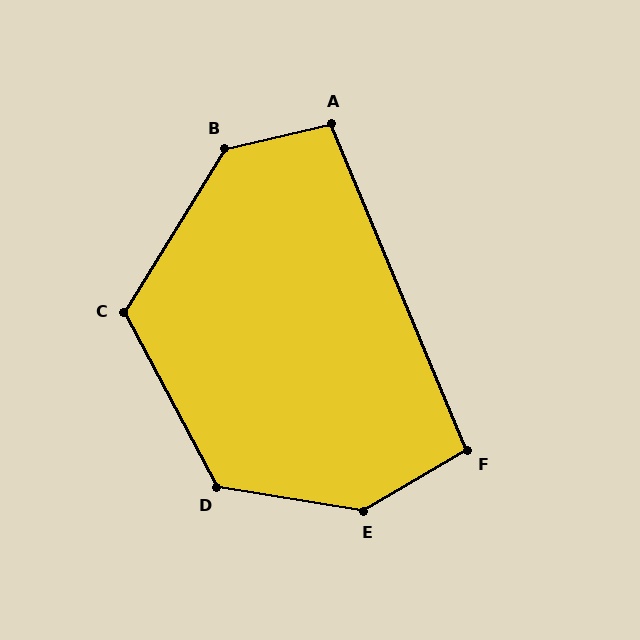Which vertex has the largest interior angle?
E, at approximately 140 degrees.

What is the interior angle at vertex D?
Approximately 128 degrees (obtuse).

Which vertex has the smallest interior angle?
F, at approximately 98 degrees.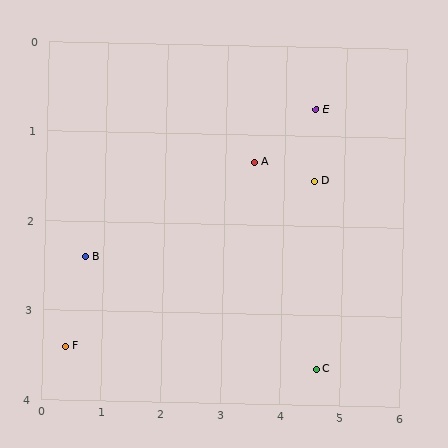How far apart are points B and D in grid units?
Points B and D are about 3.9 grid units apart.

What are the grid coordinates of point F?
Point F is at approximately (0.4, 3.4).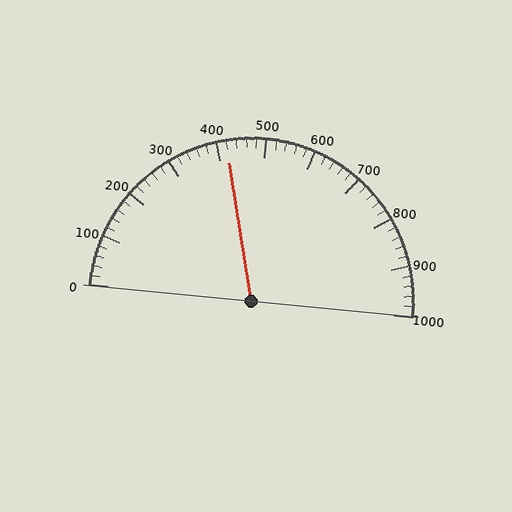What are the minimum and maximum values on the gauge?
The gauge ranges from 0 to 1000.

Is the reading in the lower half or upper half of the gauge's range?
The reading is in the lower half of the range (0 to 1000).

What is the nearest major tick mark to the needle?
The nearest major tick mark is 400.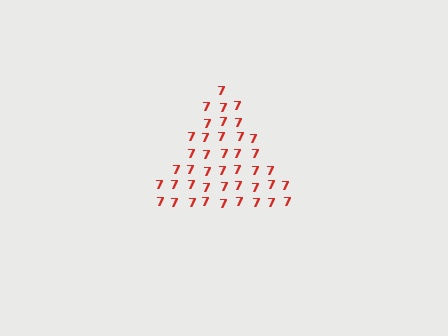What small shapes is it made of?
It is made of small digit 7's.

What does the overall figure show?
The overall figure shows a triangle.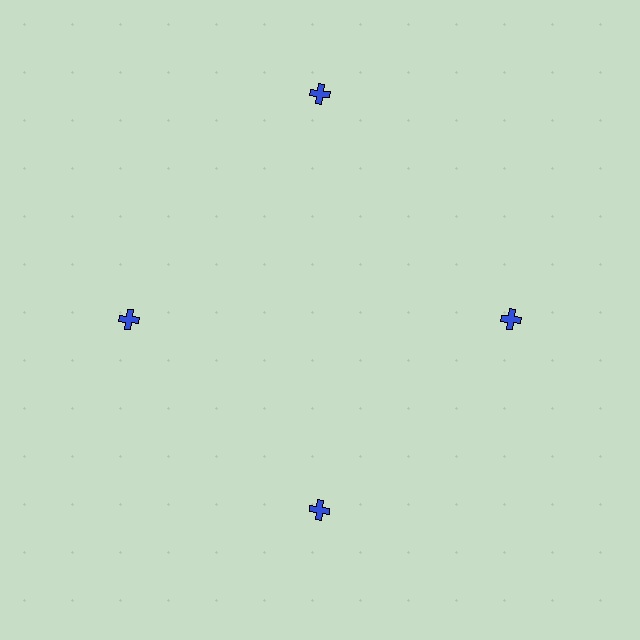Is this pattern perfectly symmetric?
No. The 4 blue crosses are arranged in a ring, but one element near the 12 o'clock position is pushed outward from the center, breaking the 4-fold rotational symmetry.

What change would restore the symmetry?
The symmetry would be restored by moving it inward, back onto the ring so that all 4 crosses sit at equal angles and equal distance from the center.